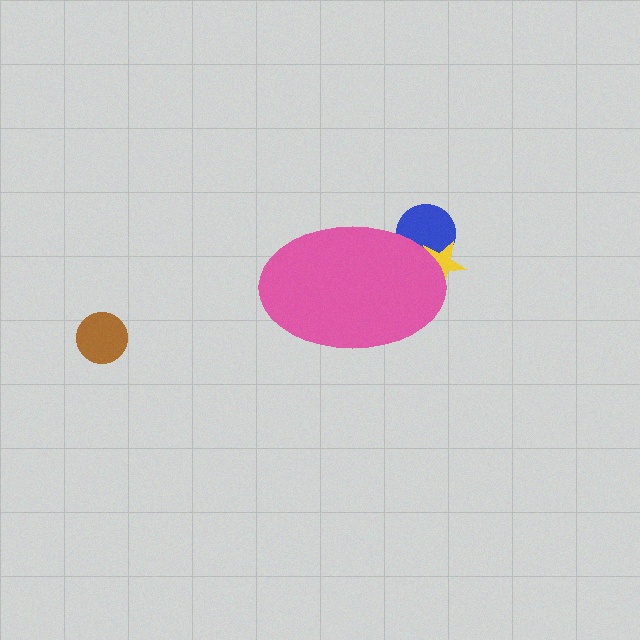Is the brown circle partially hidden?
No, the brown circle is fully visible.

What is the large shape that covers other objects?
A pink ellipse.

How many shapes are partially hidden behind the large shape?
2 shapes are partially hidden.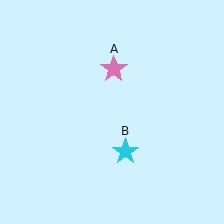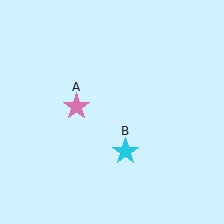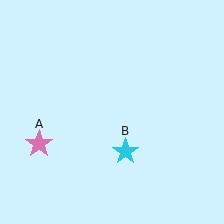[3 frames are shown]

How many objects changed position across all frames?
1 object changed position: pink star (object A).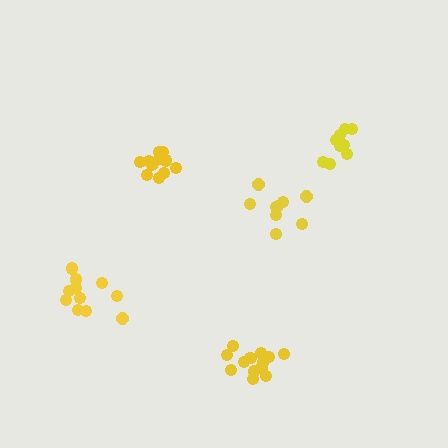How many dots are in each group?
Group 1: 9 dots, Group 2: 14 dots, Group 3: 11 dots, Group 4: 13 dots, Group 5: 9 dots (56 total).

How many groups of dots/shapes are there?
There are 5 groups.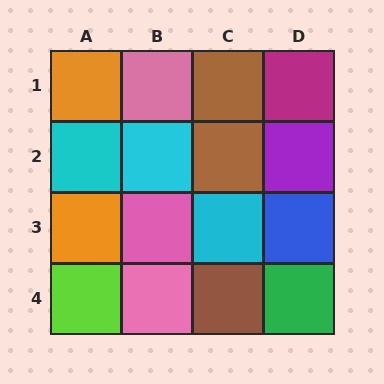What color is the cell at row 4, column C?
Brown.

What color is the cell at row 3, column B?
Pink.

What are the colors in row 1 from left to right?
Orange, pink, brown, magenta.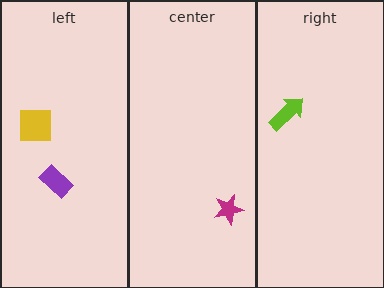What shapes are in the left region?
The purple rectangle, the yellow square.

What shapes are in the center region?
The magenta star.